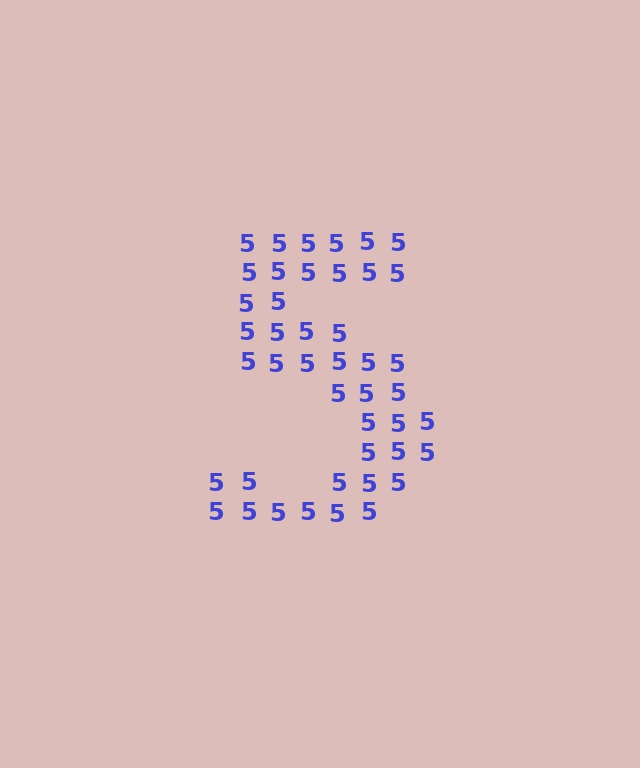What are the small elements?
The small elements are digit 5's.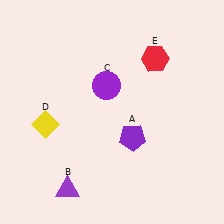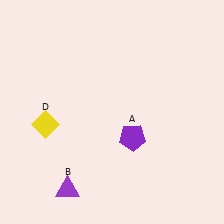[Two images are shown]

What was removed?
The red hexagon (E), the purple circle (C) were removed in Image 2.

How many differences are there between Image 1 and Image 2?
There are 2 differences between the two images.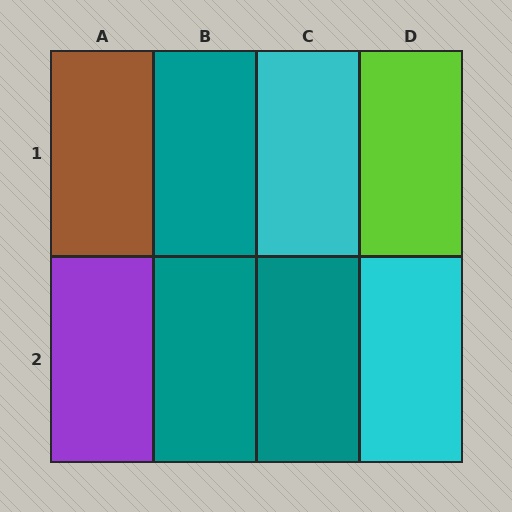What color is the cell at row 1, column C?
Cyan.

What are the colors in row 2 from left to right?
Purple, teal, teal, cyan.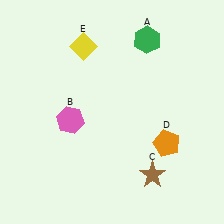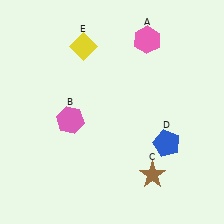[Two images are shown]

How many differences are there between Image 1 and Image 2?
There are 2 differences between the two images.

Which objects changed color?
A changed from green to pink. D changed from orange to blue.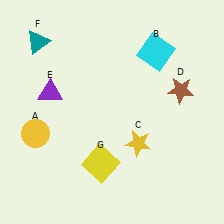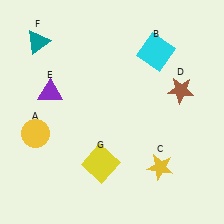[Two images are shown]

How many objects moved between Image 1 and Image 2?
1 object moved between the two images.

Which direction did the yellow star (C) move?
The yellow star (C) moved down.